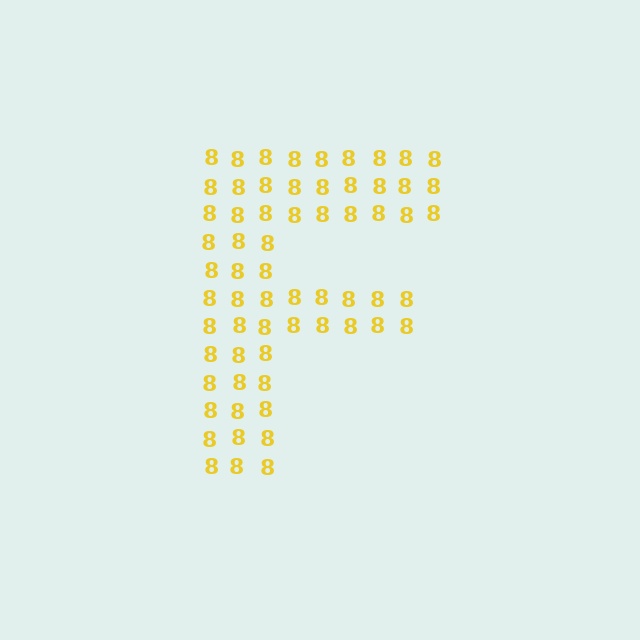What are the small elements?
The small elements are digit 8's.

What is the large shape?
The large shape is the letter F.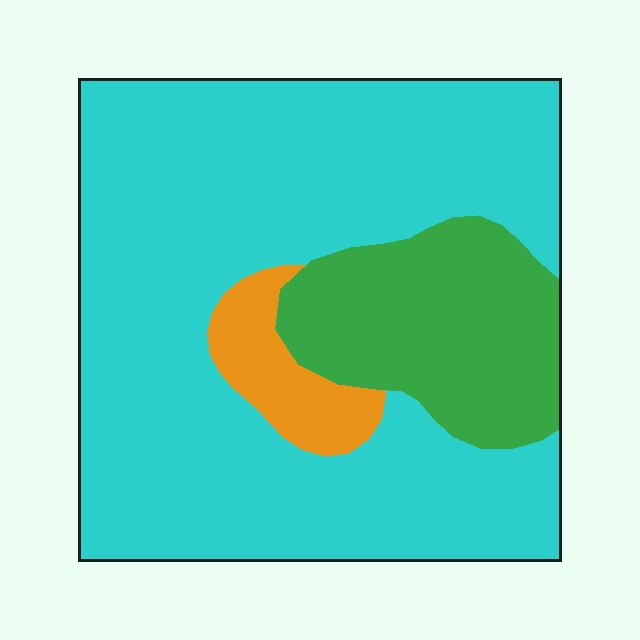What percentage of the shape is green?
Green covers around 20% of the shape.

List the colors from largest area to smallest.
From largest to smallest: cyan, green, orange.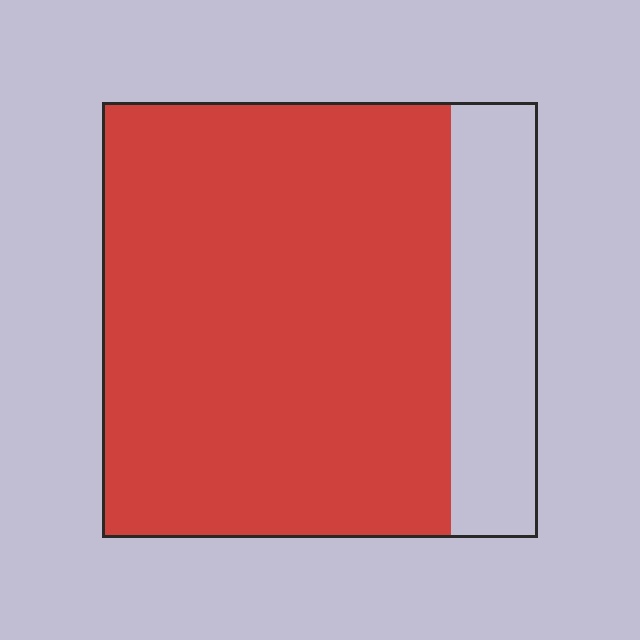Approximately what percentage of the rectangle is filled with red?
Approximately 80%.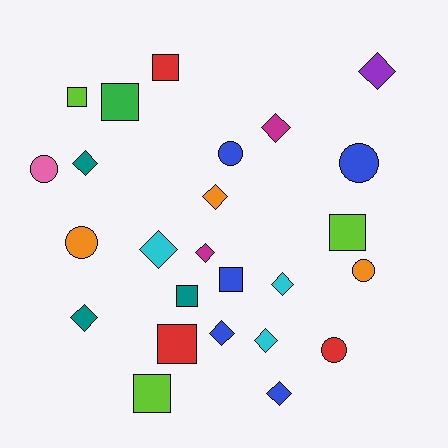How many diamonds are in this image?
There are 11 diamonds.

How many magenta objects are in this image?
There are 2 magenta objects.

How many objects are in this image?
There are 25 objects.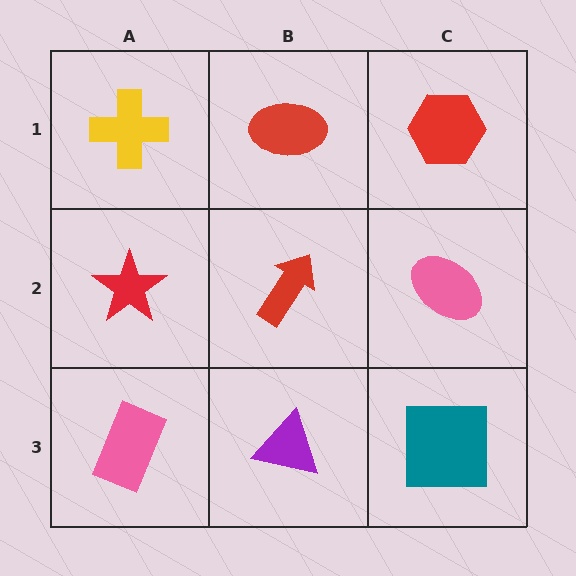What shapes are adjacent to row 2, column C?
A red hexagon (row 1, column C), a teal square (row 3, column C), a red arrow (row 2, column B).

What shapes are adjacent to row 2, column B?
A red ellipse (row 1, column B), a purple triangle (row 3, column B), a red star (row 2, column A), a pink ellipse (row 2, column C).